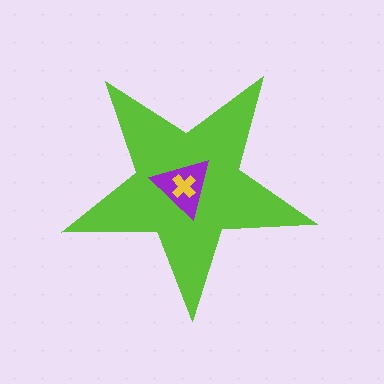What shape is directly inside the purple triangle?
The yellow cross.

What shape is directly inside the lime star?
The purple triangle.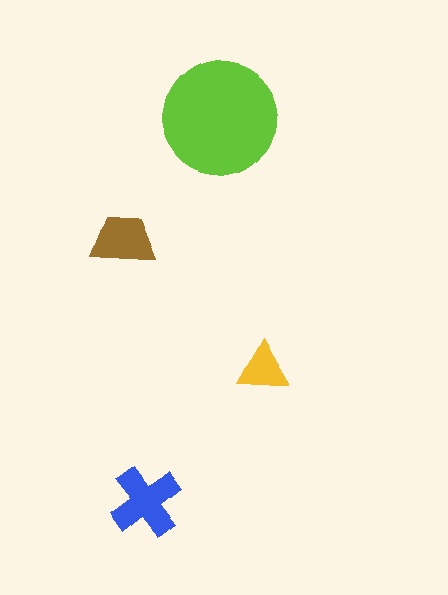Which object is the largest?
The lime circle.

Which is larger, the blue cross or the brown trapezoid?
The blue cross.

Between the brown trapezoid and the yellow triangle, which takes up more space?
The brown trapezoid.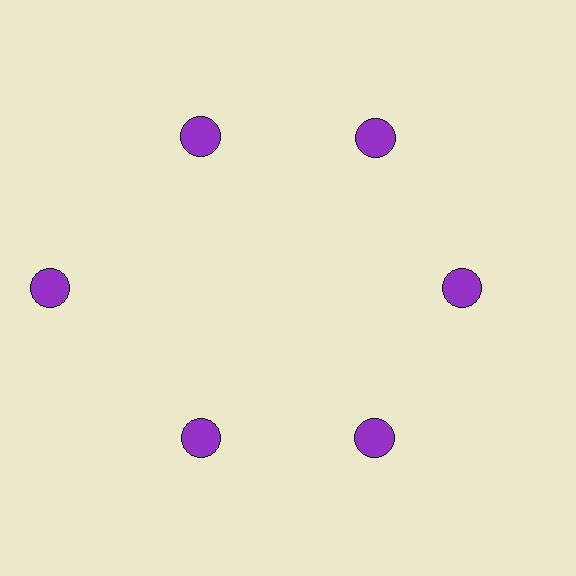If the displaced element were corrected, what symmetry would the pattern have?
It would have 6-fold rotational symmetry — the pattern would map onto itself every 60 degrees.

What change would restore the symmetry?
The symmetry would be restored by moving it inward, back onto the ring so that all 6 circles sit at equal angles and equal distance from the center.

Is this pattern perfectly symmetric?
No. The 6 purple circles are arranged in a ring, but one element near the 9 o'clock position is pushed outward from the center, breaking the 6-fold rotational symmetry.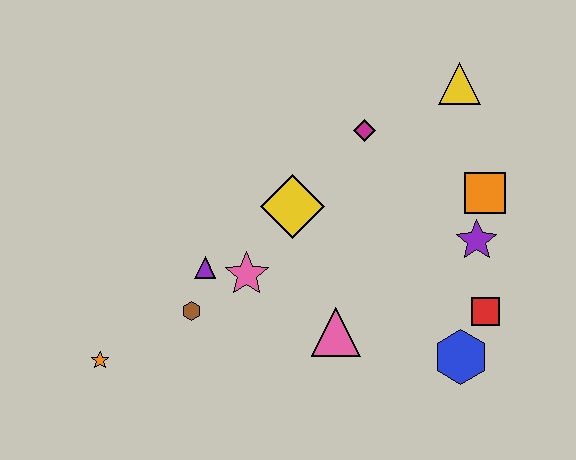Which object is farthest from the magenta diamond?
The orange star is farthest from the magenta diamond.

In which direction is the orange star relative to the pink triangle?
The orange star is to the left of the pink triangle.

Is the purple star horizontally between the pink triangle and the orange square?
Yes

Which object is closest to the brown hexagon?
The purple triangle is closest to the brown hexagon.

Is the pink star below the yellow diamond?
Yes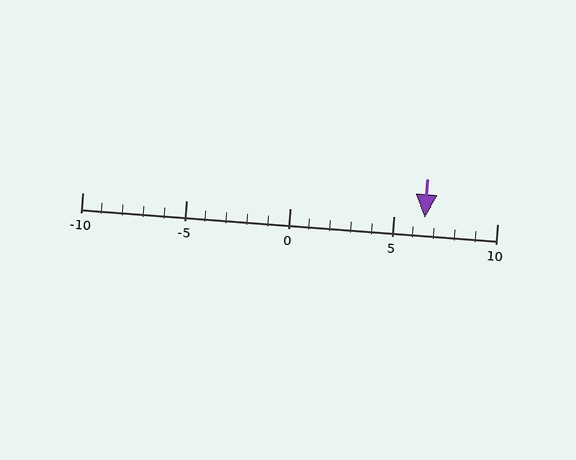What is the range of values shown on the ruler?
The ruler shows values from -10 to 10.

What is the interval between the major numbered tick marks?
The major tick marks are spaced 5 units apart.